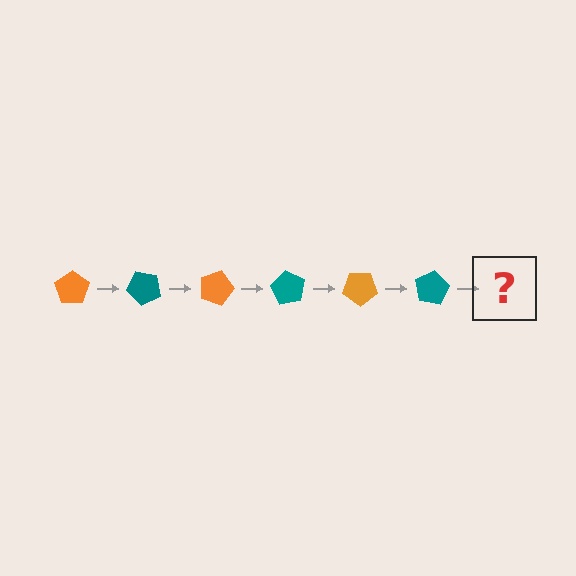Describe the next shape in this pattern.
It should be an orange pentagon, rotated 270 degrees from the start.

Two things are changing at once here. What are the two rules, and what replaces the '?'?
The two rules are that it rotates 45 degrees each step and the color cycles through orange and teal. The '?' should be an orange pentagon, rotated 270 degrees from the start.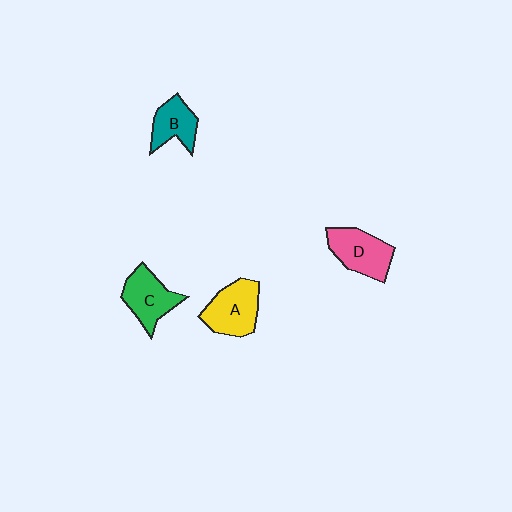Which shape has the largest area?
Shape A (yellow).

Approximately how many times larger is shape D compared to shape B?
Approximately 1.3 times.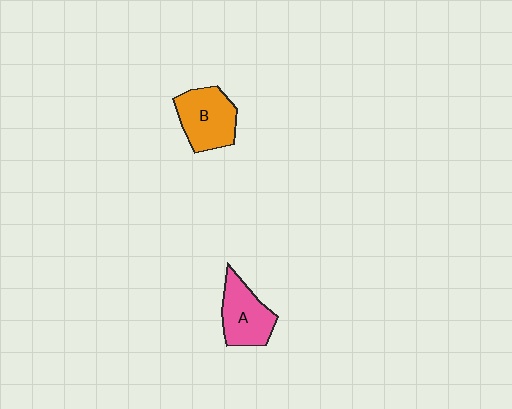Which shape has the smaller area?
Shape A (pink).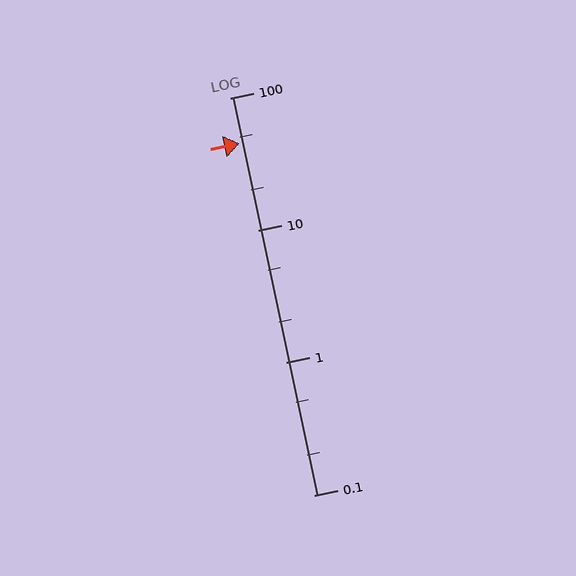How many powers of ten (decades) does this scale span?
The scale spans 3 decades, from 0.1 to 100.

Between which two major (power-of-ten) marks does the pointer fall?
The pointer is between 10 and 100.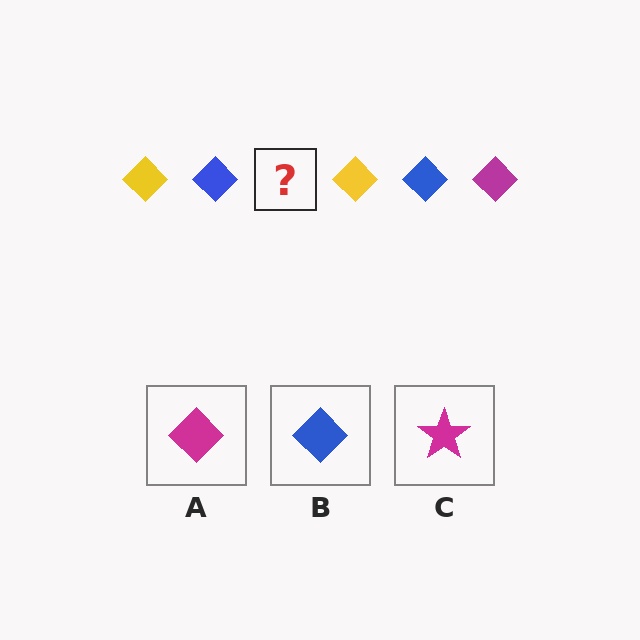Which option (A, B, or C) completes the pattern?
A.